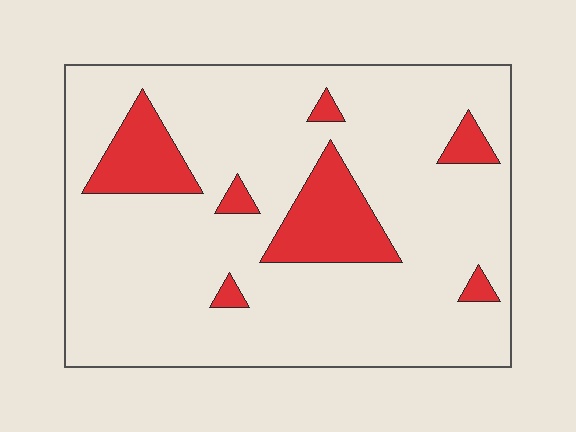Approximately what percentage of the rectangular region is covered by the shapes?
Approximately 15%.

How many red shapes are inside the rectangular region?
7.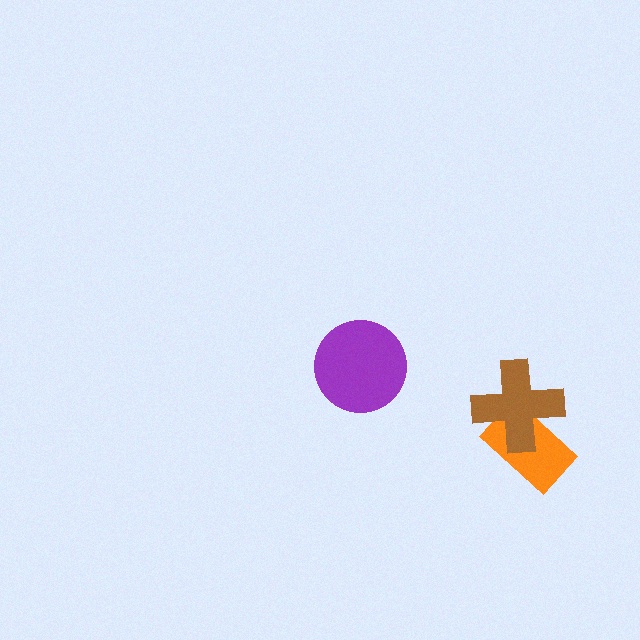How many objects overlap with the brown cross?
1 object overlaps with the brown cross.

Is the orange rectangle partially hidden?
Yes, it is partially covered by another shape.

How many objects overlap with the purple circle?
0 objects overlap with the purple circle.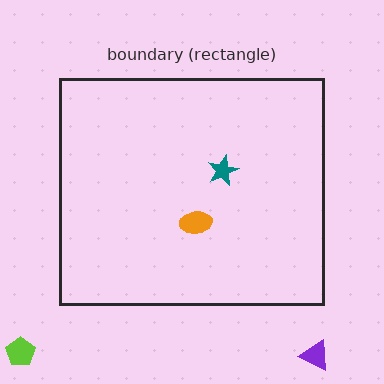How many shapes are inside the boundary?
2 inside, 2 outside.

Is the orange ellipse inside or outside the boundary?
Inside.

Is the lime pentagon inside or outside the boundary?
Outside.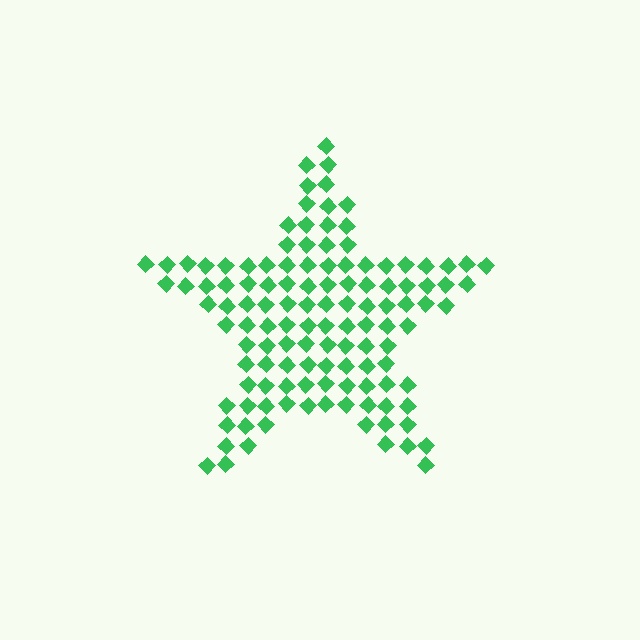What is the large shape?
The large shape is a star.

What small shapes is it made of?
It is made of small diamonds.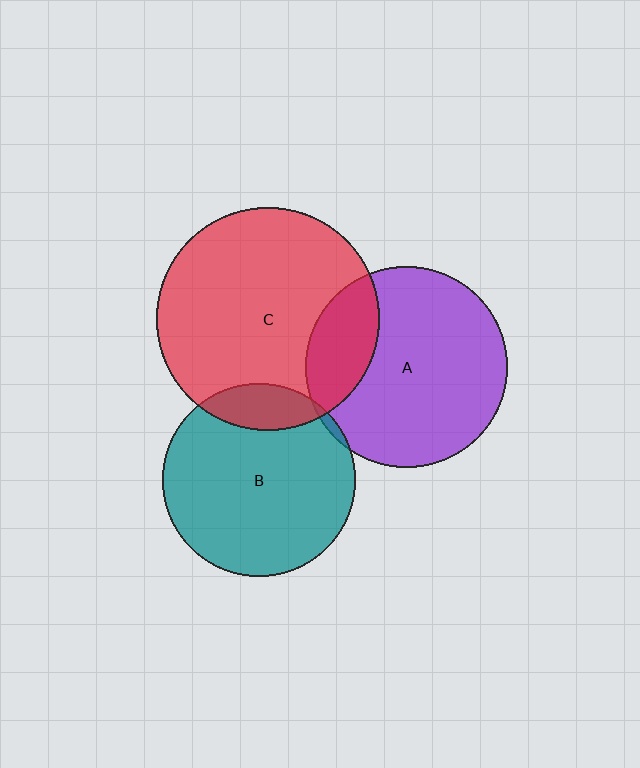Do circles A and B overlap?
Yes.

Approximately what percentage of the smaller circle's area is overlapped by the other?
Approximately 5%.